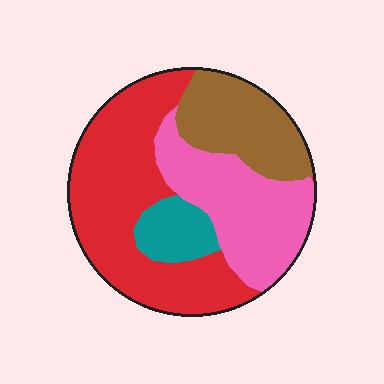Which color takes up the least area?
Teal, at roughly 10%.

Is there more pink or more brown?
Pink.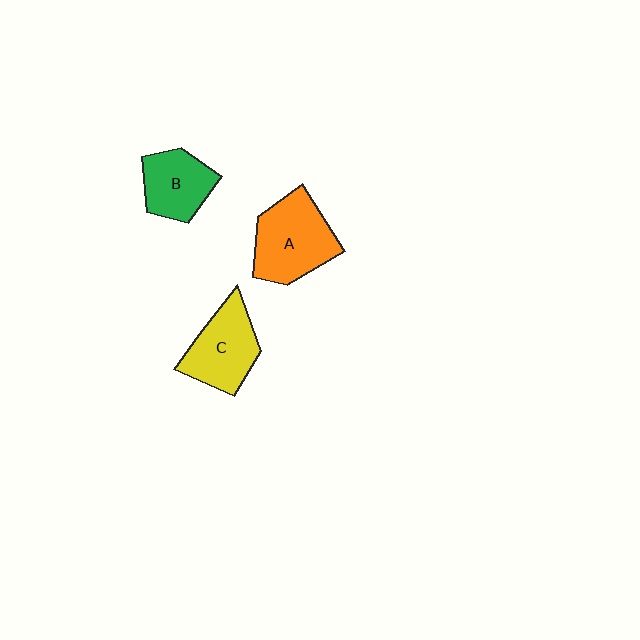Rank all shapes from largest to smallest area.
From largest to smallest: A (orange), C (yellow), B (green).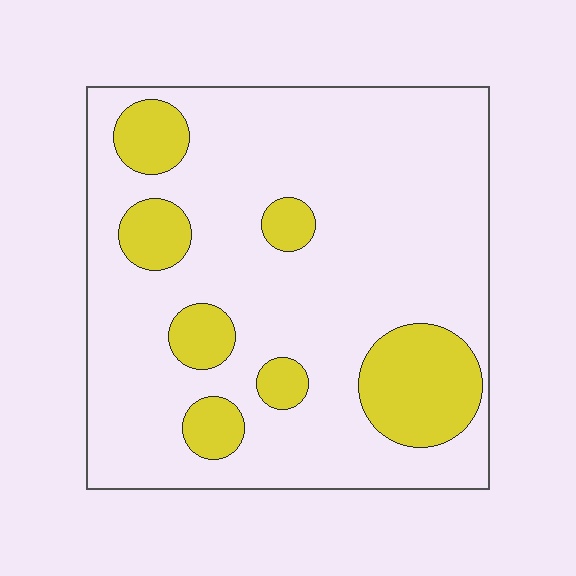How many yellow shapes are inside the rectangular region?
7.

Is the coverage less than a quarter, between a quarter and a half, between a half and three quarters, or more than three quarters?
Less than a quarter.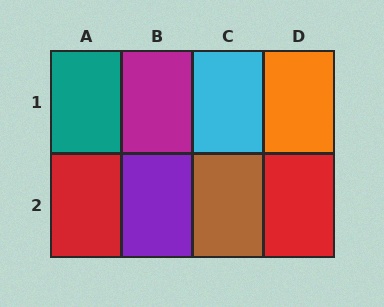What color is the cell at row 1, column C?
Cyan.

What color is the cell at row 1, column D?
Orange.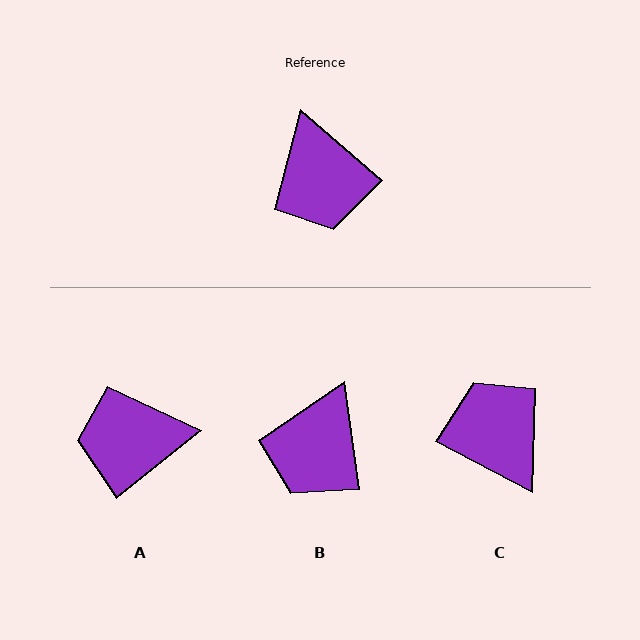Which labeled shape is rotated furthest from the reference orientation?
C, about 167 degrees away.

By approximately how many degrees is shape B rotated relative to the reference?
Approximately 41 degrees clockwise.